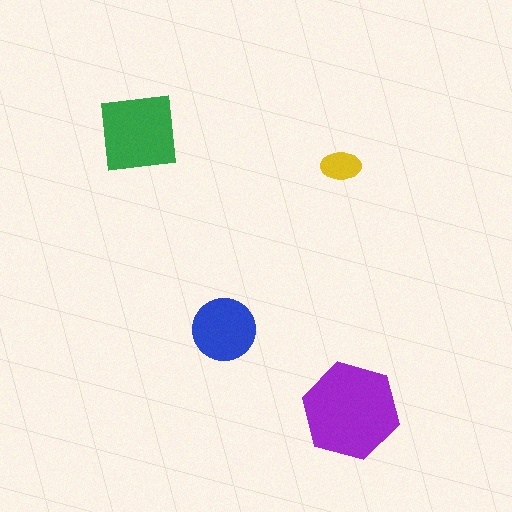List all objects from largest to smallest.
The purple hexagon, the green square, the blue circle, the yellow ellipse.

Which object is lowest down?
The purple hexagon is bottommost.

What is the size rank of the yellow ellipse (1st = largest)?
4th.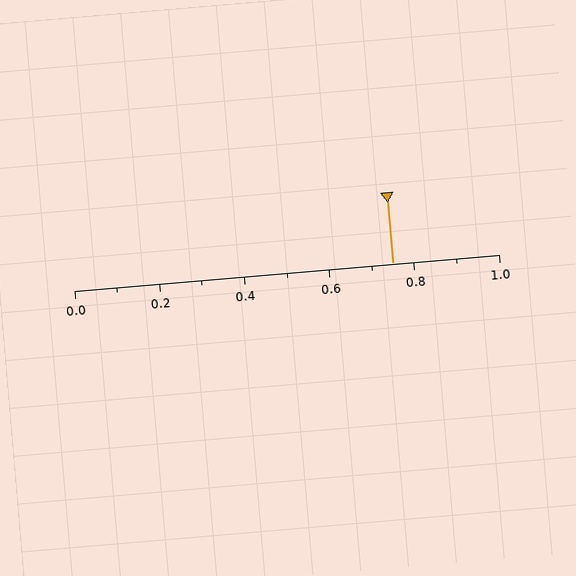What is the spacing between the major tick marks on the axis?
The major ticks are spaced 0.2 apart.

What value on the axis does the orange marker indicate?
The marker indicates approximately 0.75.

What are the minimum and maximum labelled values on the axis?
The axis runs from 0.0 to 1.0.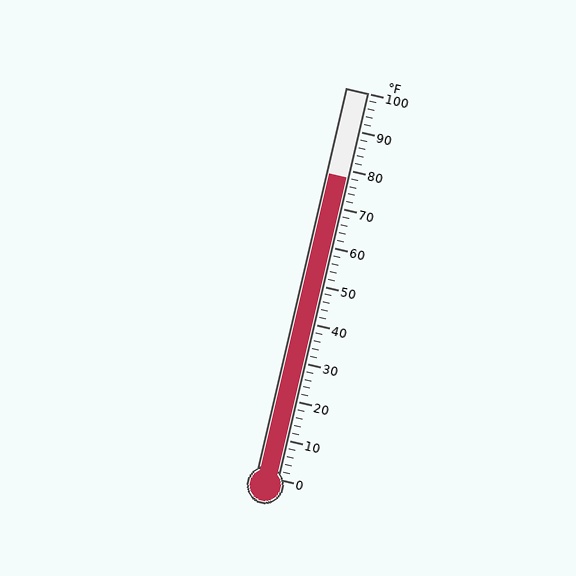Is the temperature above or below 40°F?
The temperature is above 40°F.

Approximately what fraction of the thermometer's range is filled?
The thermometer is filled to approximately 80% of its range.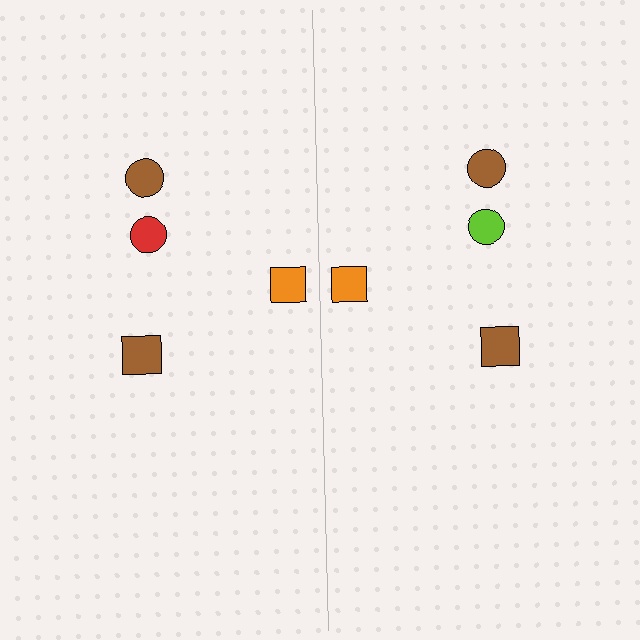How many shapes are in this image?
There are 8 shapes in this image.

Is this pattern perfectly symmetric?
No, the pattern is not perfectly symmetric. The lime circle on the right side breaks the symmetry — its mirror counterpart is red.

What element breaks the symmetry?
The lime circle on the right side breaks the symmetry — its mirror counterpart is red.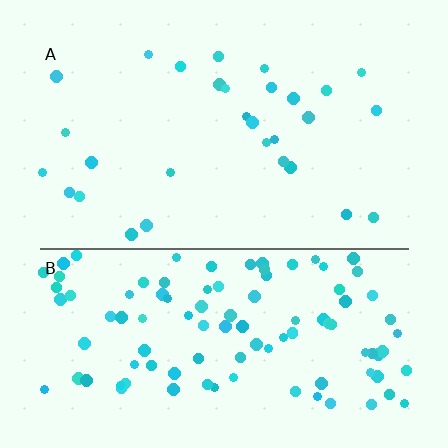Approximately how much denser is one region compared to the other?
Approximately 3.6× — region B over region A.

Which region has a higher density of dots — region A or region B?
B (the bottom).